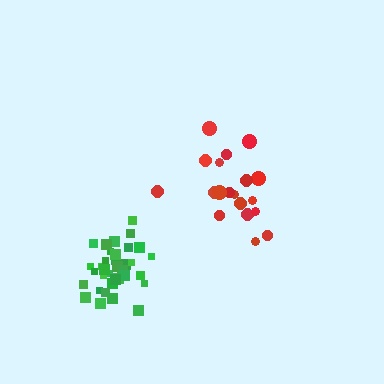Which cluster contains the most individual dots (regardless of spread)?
Green (35).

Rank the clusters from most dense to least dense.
green, red.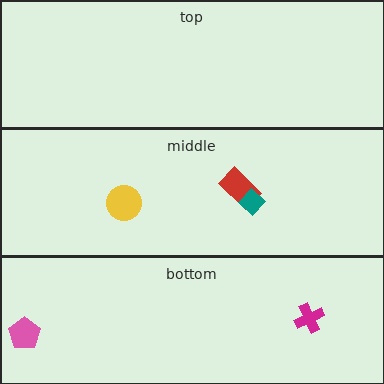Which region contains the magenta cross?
The bottom region.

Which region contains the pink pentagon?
The bottom region.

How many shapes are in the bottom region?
2.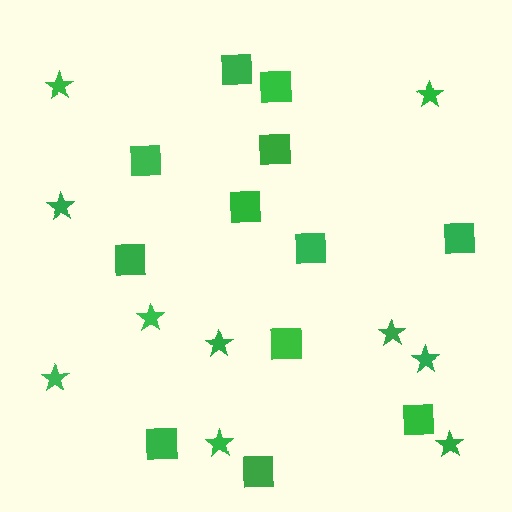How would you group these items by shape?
There are 2 groups: one group of squares (12) and one group of stars (10).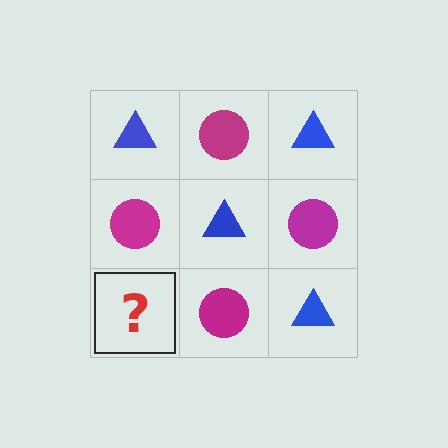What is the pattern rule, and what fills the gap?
The rule is that it alternates blue triangle and magenta circle in a checkerboard pattern. The gap should be filled with a blue triangle.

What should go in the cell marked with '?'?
The missing cell should contain a blue triangle.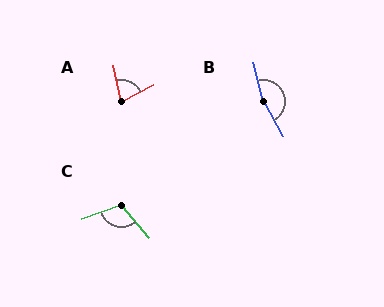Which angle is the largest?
B, at approximately 164 degrees.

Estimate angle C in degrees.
Approximately 111 degrees.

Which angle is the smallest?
A, at approximately 73 degrees.